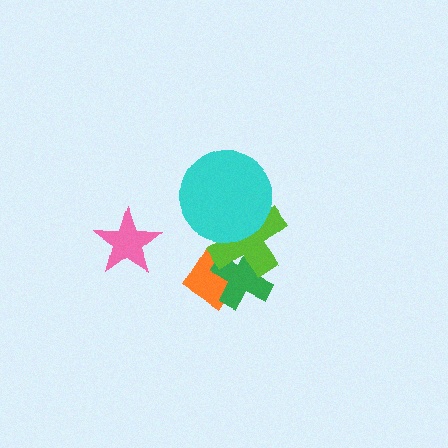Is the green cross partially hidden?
Yes, it is partially covered by another shape.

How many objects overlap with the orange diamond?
2 objects overlap with the orange diamond.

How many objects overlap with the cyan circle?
1 object overlaps with the cyan circle.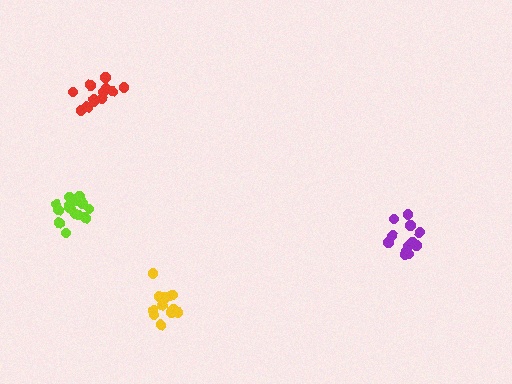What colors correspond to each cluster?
The clusters are colored: lime, purple, red, yellow.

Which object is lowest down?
The yellow cluster is bottommost.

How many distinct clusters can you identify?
There are 4 distinct clusters.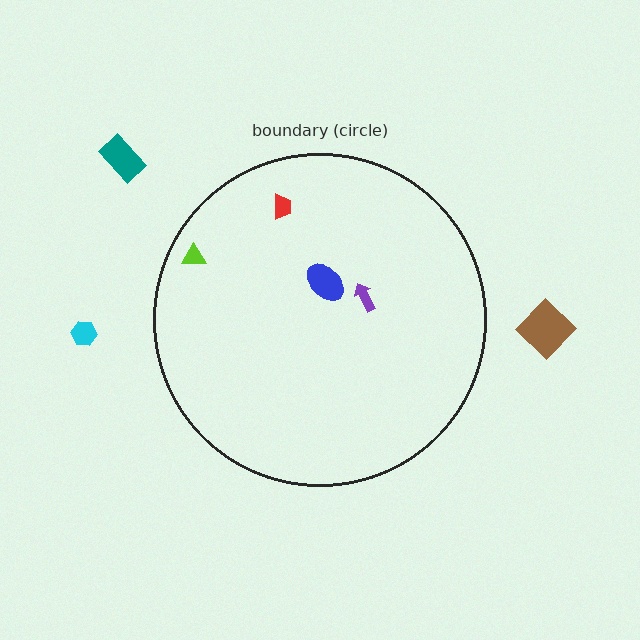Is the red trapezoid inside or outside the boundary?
Inside.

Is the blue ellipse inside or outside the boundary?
Inside.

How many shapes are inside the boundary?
4 inside, 3 outside.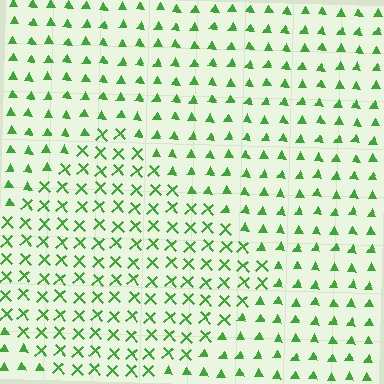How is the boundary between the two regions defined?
The boundary is defined by a change in element shape: X marks inside vs. triangles outside. All elements share the same color and spacing.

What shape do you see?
I see a diamond.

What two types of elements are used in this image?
The image uses X marks inside the diamond region and triangles outside it.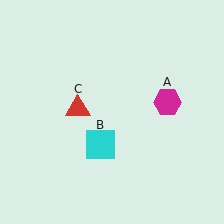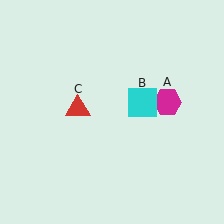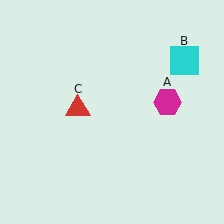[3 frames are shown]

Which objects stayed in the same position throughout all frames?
Magenta hexagon (object A) and red triangle (object C) remained stationary.